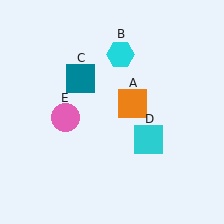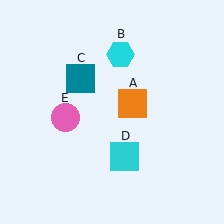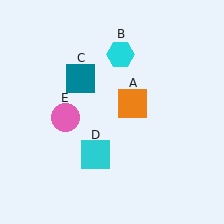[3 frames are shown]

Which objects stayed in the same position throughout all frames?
Orange square (object A) and cyan hexagon (object B) and teal square (object C) and pink circle (object E) remained stationary.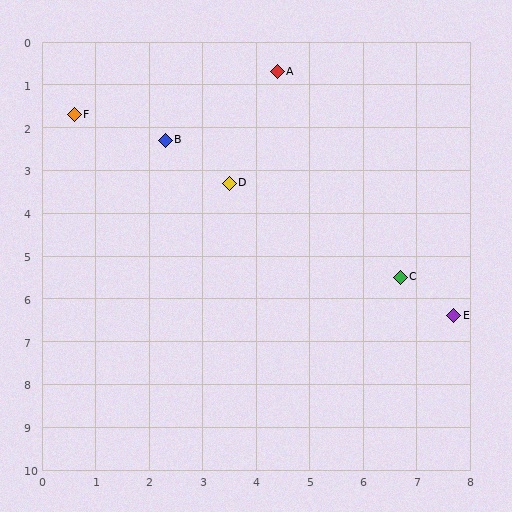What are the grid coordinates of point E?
Point E is at approximately (7.7, 6.4).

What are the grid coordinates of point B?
Point B is at approximately (2.3, 2.3).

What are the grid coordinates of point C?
Point C is at approximately (6.7, 5.5).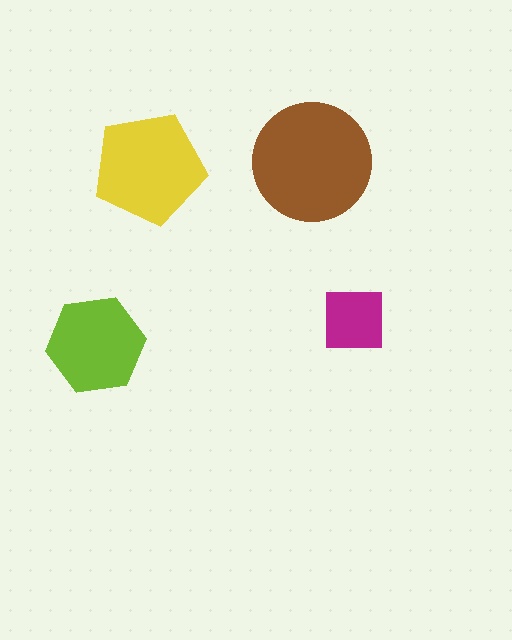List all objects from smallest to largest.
The magenta square, the lime hexagon, the yellow pentagon, the brown circle.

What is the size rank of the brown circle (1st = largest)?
1st.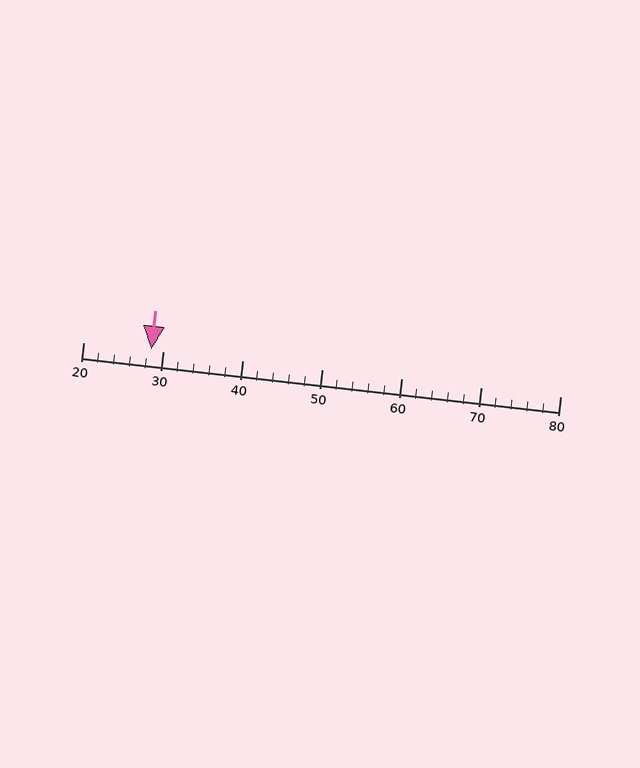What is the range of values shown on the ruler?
The ruler shows values from 20 to 80.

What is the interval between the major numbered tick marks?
The major tick marks are spaced 10 units apart.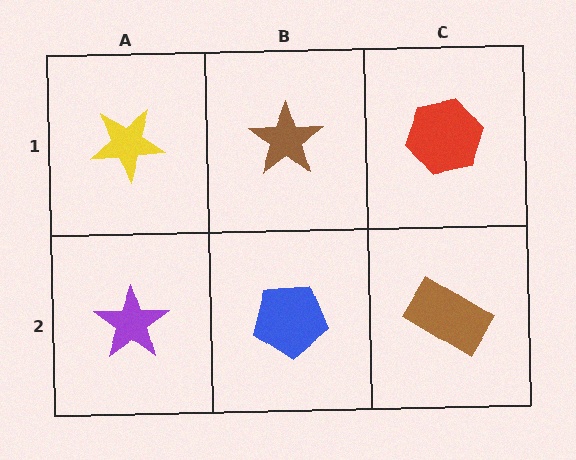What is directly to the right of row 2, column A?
A blue pentagon.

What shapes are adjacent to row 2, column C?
A red hexagon (row 1, column C), a blue pentagon (row 2, column B).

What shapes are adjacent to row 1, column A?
A purple star (row 2, column A), a brown star (row 1, column B).